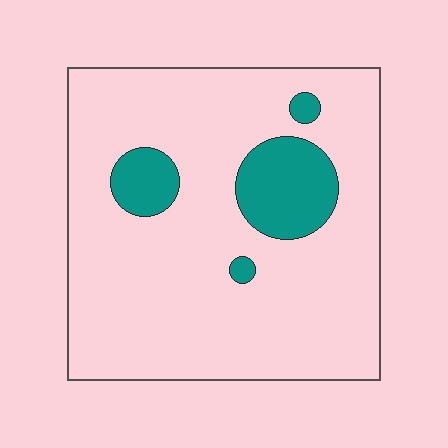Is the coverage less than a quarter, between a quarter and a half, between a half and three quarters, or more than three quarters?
Less than a quarter.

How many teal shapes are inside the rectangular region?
4.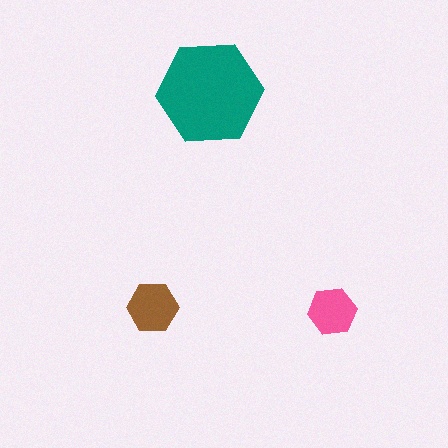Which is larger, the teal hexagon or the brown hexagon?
The teal one.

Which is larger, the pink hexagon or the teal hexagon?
The teal one.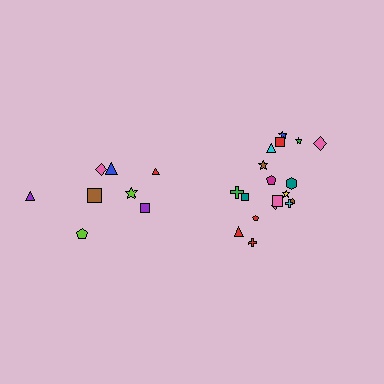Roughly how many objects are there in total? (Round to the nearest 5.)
Roughly 25 objects in total.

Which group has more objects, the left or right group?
The right group.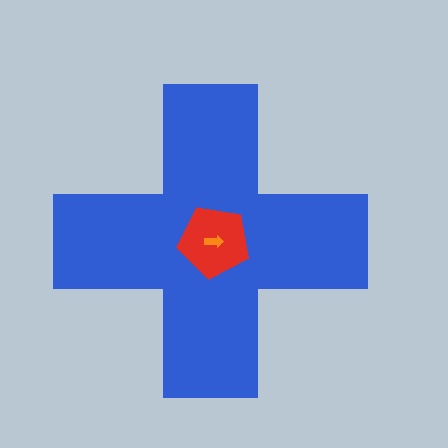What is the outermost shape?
The blue cross.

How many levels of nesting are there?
3.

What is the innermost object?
The orange arrow.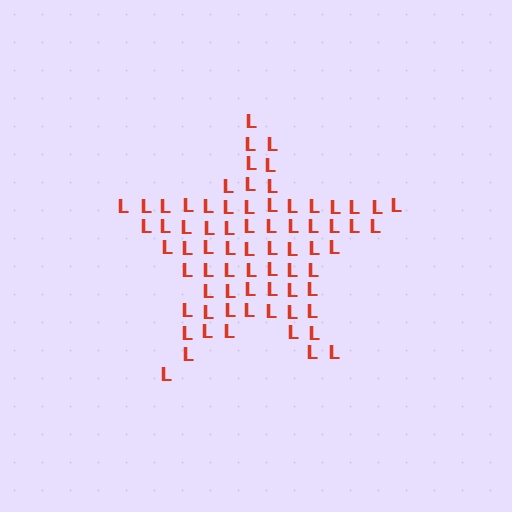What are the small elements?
The small elements are letter L's.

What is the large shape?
The large shape is a star.